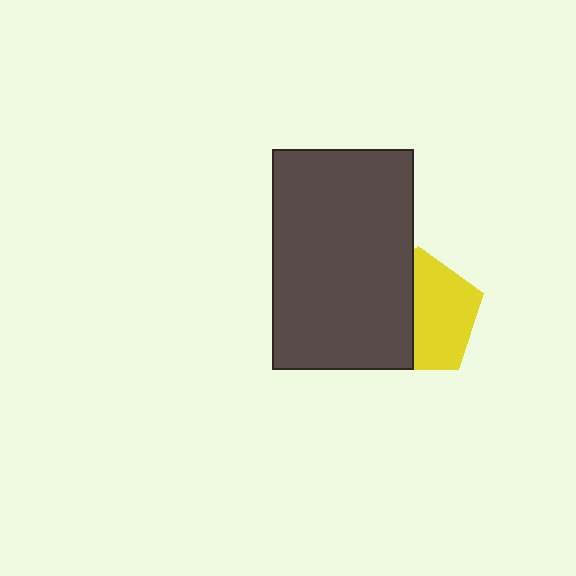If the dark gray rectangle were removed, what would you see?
You would see the complete yellow pentagon.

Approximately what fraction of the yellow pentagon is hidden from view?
Roughly 45% of the yellow pentagon is hidden behind the dark gray rectangle.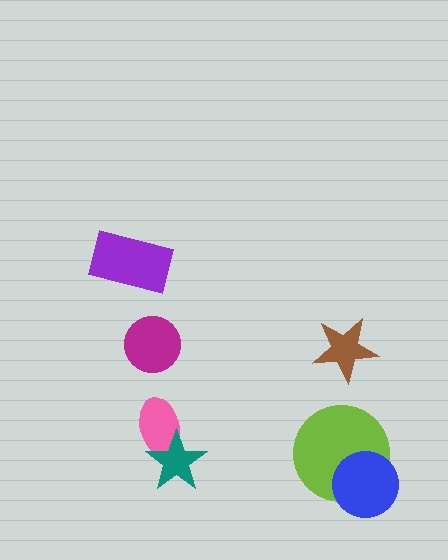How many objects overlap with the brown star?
0 objects overlap with the brown star.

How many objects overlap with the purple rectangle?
0 objects overlap with the purple rectangle.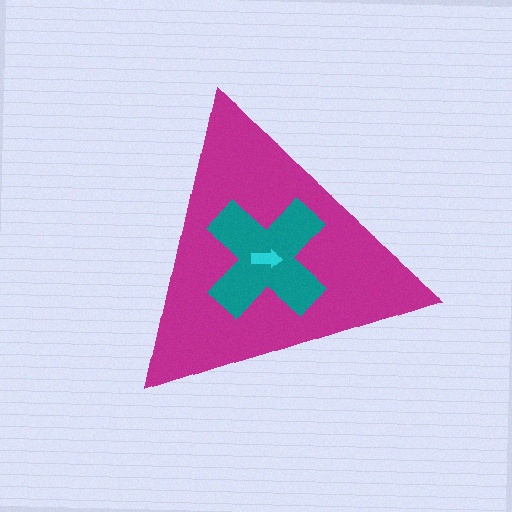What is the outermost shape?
The magenta triangle.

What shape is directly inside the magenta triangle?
The teal cross.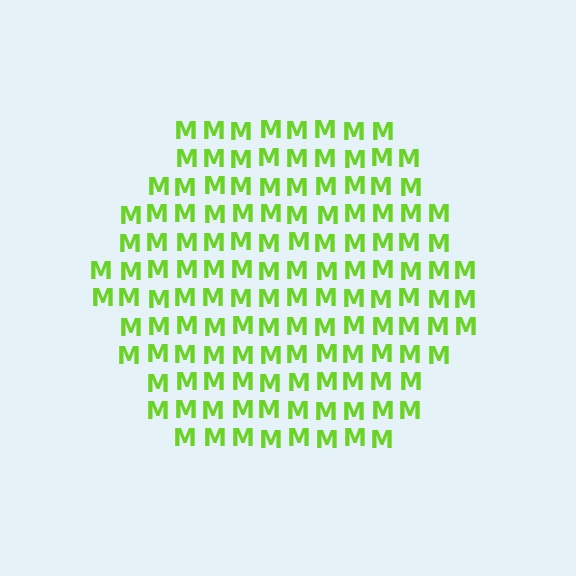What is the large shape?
The large shape is a hexagon.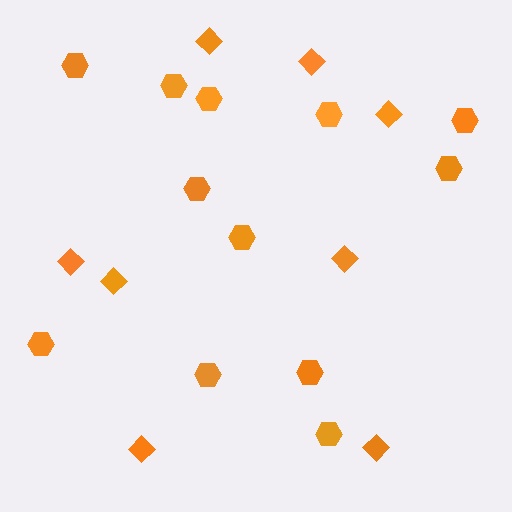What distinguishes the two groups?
There are 2 groups: one group of diamonds (8) and one group of hexagons (12).